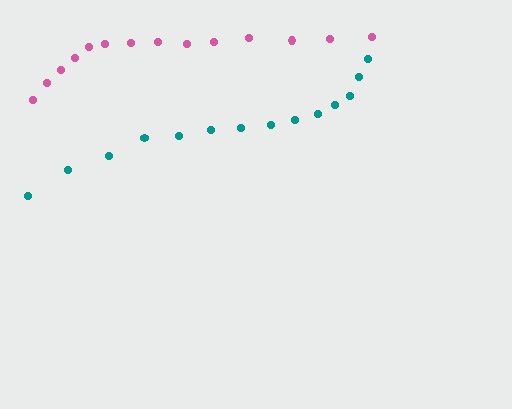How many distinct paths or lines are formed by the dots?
There are 2 distinct paths.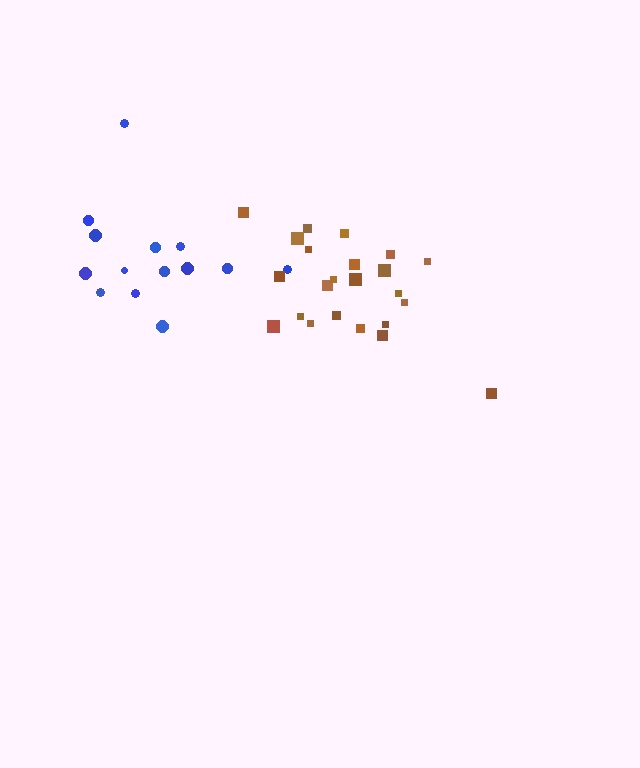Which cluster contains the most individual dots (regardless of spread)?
Brown (23).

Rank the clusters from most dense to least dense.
brown, blue.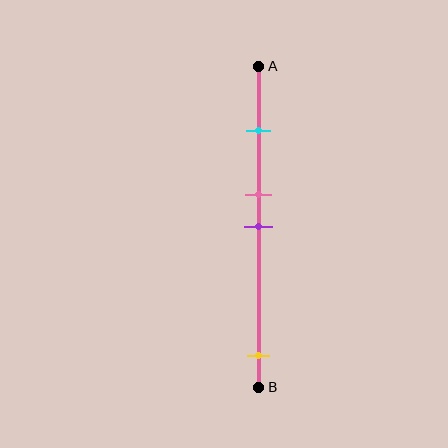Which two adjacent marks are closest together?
The pink and purple marks are the closest adjacent pair.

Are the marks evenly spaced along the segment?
No, the marks are not evenly spaced.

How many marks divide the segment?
There are 4 marks dividing the segment.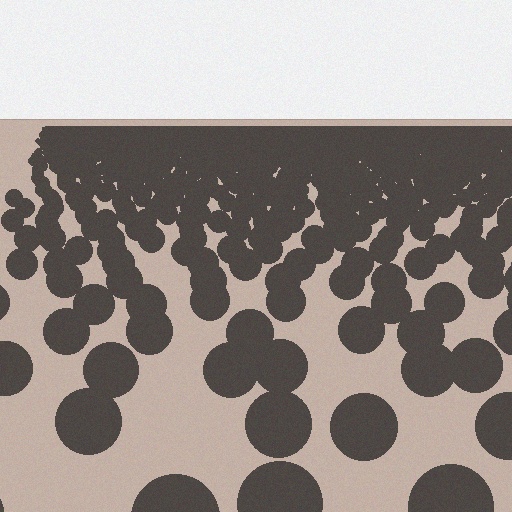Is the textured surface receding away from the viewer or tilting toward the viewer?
The surface is receding away from the viewer. Texture elements get smaller and denser toward the top.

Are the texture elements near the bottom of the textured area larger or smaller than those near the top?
Larger. Near the bottom, elements are closer to the viewer and appear at a bigger on-screen size.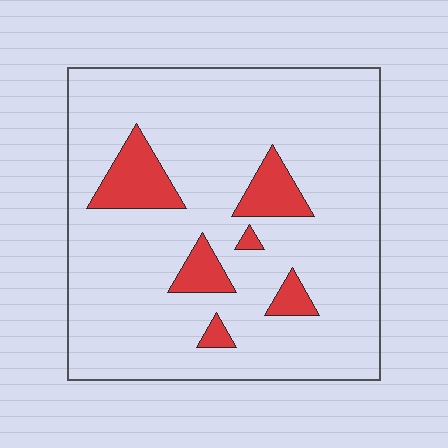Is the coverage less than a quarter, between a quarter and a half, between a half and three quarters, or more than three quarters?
Less than a quarter.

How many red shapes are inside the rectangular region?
6.